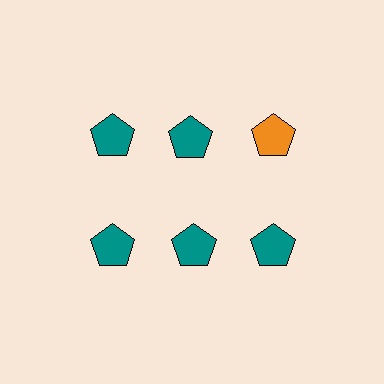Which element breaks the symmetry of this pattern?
The orange pentagon in the top row, center column breaks the symmetry. All other shapes are teal pentagons.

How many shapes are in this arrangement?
There are 6 shapes arranged in a grid pattern.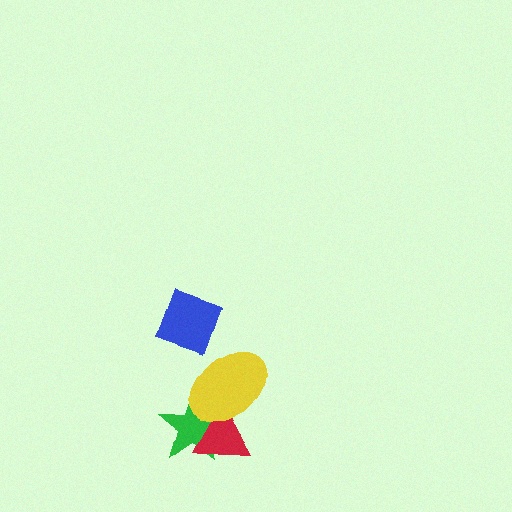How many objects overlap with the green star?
2 objects overlap with the green star.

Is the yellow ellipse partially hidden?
No, no other shape covers it.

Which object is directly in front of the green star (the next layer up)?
The red triangle is directly in front of the green star.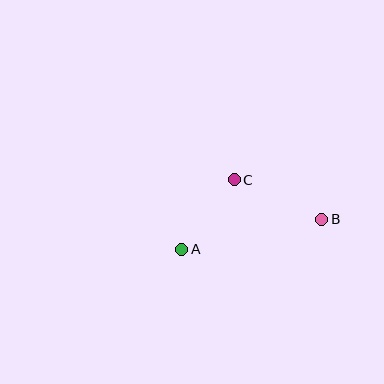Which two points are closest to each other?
Points A and C are closest to each other.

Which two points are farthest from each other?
Points A and B are farthest from each other.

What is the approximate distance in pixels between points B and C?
The distance between B and C is approximately 96 pixels.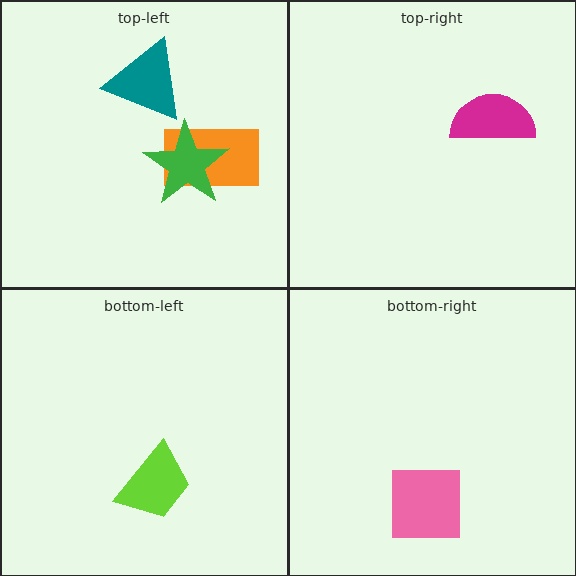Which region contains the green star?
The top-left region.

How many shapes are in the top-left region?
3.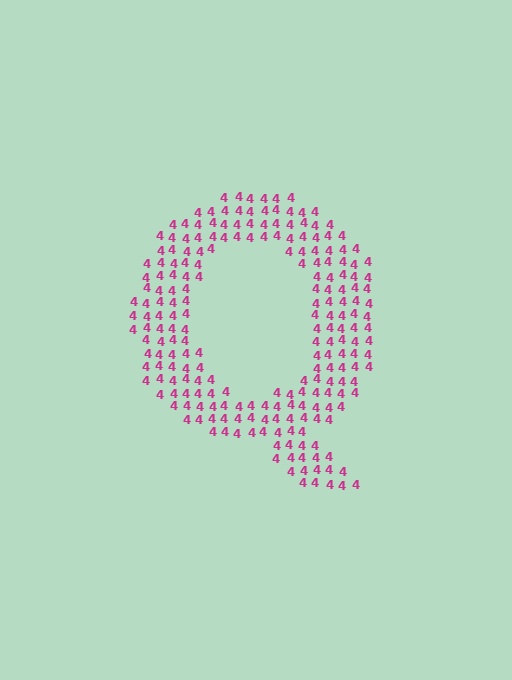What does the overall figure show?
The overall figure shows the letter Q.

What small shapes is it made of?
It is made of small digit 4's.